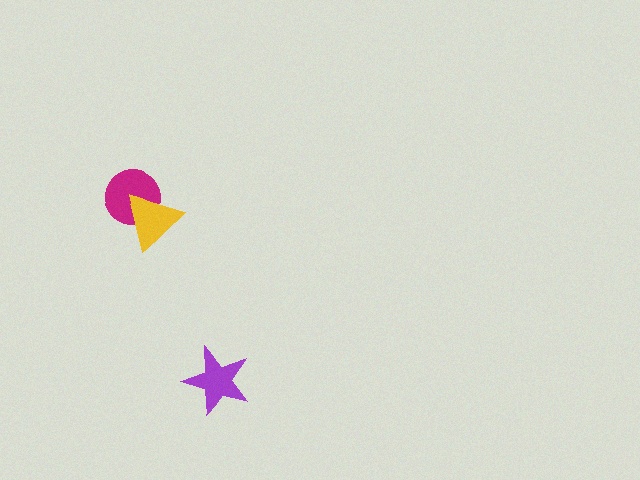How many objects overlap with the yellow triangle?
1 object overlaps with the yellow triangle.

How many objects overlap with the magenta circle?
1 object overlaps with the magenta circle.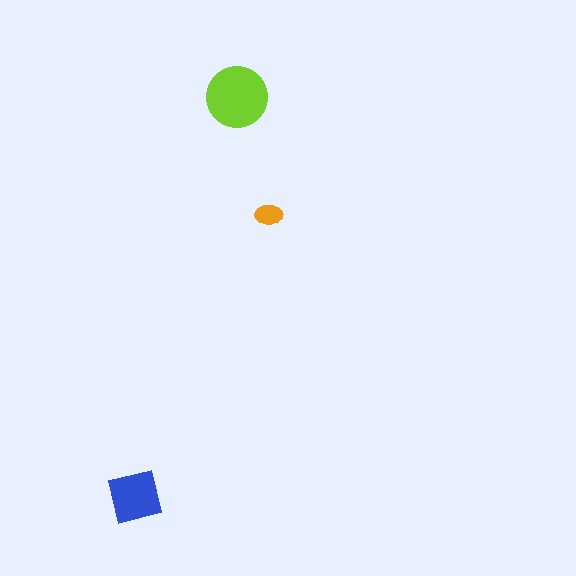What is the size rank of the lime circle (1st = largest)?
1st.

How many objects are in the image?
There are 3 objects in the image.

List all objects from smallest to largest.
The orange ellipse, the blue square, the lime circle.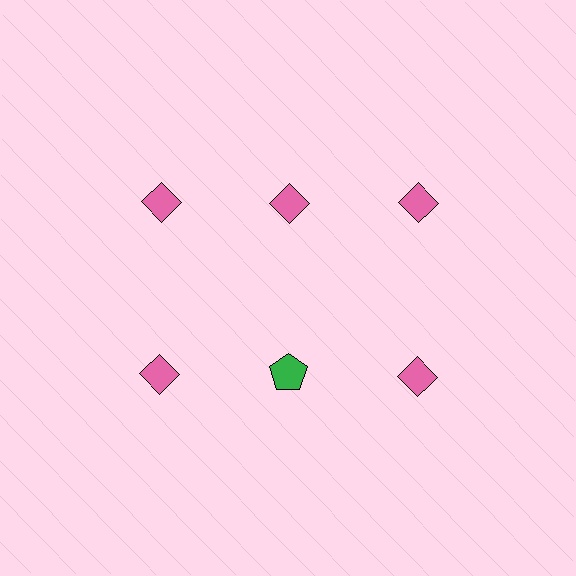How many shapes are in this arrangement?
There are 6 shapes arranged in a grid pattern.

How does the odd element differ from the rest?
It differs in both color (green instead of pink) and shape (pentagon instead of diamond).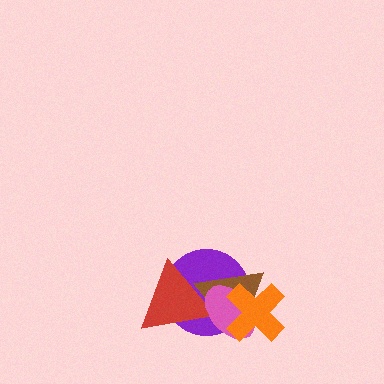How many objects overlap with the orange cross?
3 objects overlap with the orange cross.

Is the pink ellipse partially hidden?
Yes, it is partially covered by another shape.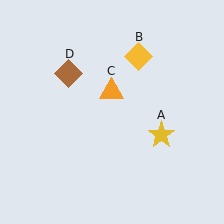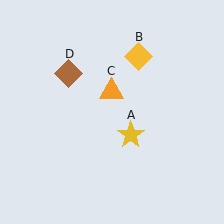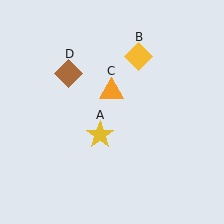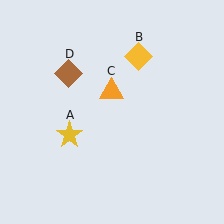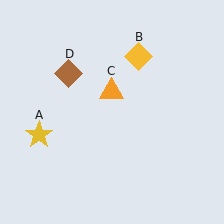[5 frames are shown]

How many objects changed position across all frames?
1 object changed position: yellow star (object A).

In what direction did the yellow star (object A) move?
The yellow star (object A) moved left.